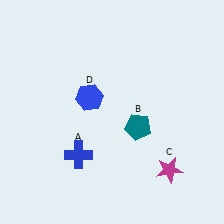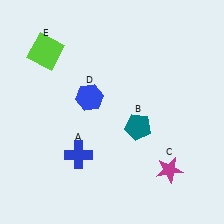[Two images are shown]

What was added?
A lime square (E) was added in Image 2.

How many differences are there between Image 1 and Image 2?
There is 1 difference between the two images.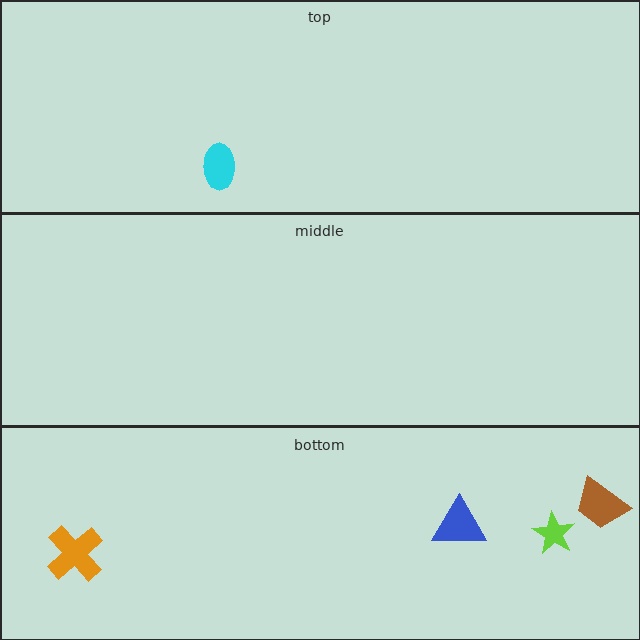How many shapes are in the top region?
1.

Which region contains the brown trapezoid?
The bottom region.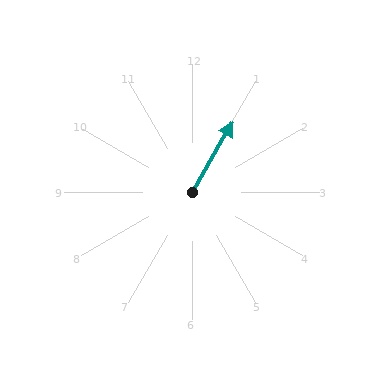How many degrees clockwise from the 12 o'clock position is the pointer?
Approximately 30 degrees.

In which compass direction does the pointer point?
Northeast.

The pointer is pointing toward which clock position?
Roughly 1 o'clock.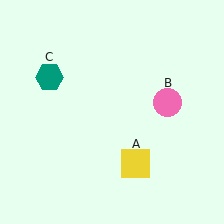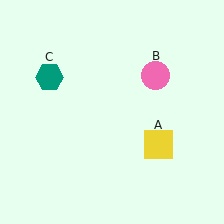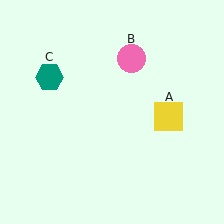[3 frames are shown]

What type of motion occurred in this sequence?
The yellow square (object A), pink circle (object B) rotated counterclockwise around the center of the scene.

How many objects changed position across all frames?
2 objects changed position: yellow square (object A), pink circle (object B).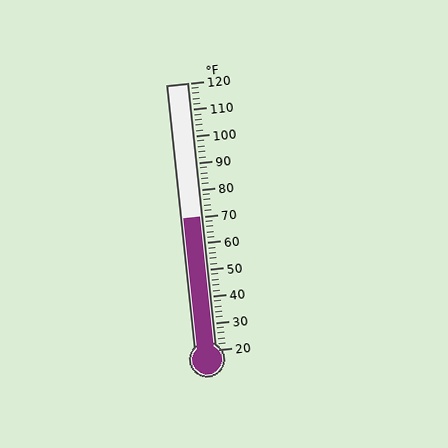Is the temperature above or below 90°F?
The temperature is below 90°F.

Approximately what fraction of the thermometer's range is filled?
The thermometer is filled to approximately 50% of its range.